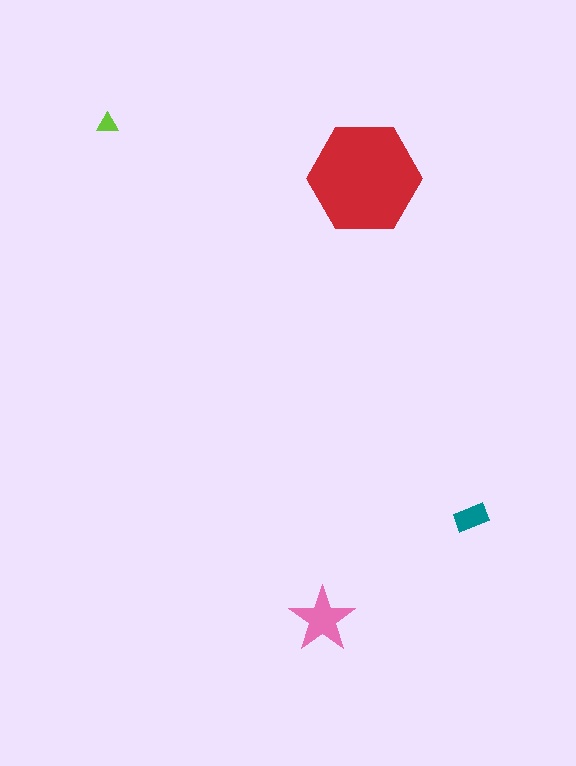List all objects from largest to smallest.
The red hexagon, the pink star, the teal rectangle, the lime triangle.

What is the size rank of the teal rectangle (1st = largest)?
3rd.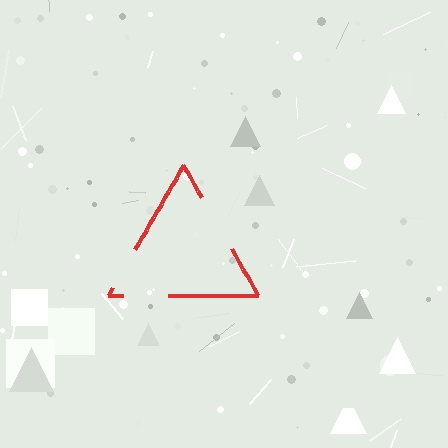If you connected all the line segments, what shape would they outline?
They would outline a triangle.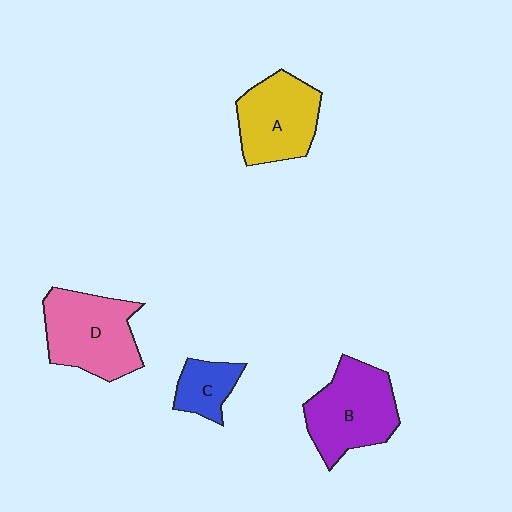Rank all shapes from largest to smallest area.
From largest to smallest: D (pink), B (purple), A (yellow), C (blue).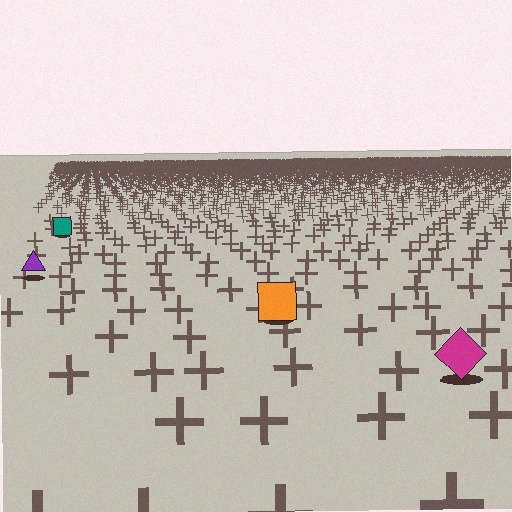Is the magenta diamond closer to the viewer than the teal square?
Yes. The magenta diamond is closer — you can tell from the texture gradient: the ground texture is coarser near it.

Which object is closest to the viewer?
The magenta diamond is closest. The texture marks near it are larger and more spread out.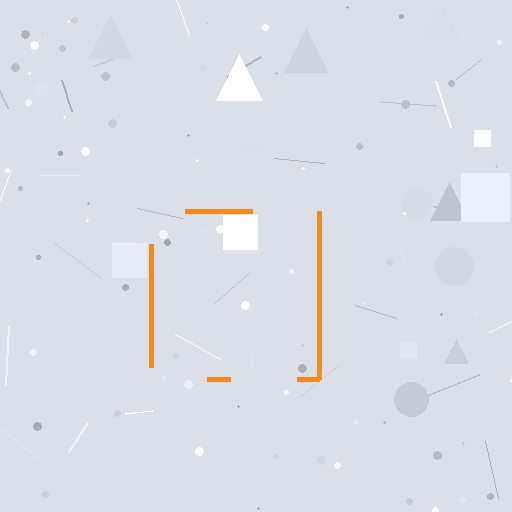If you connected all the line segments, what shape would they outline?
They would outline a square.